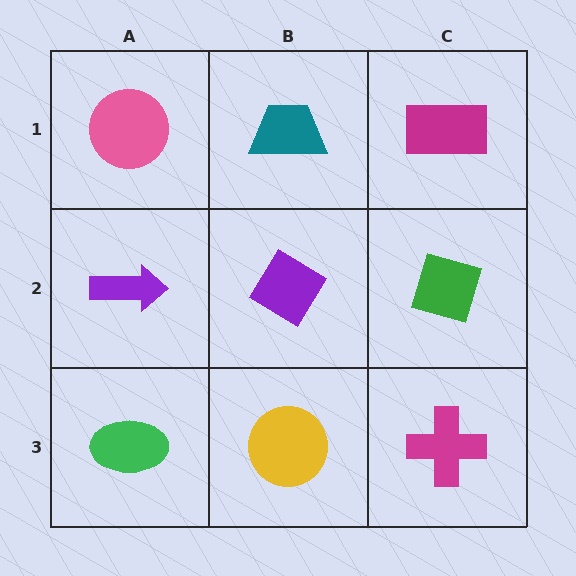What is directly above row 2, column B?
A teal trapezoid.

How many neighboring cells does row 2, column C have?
3.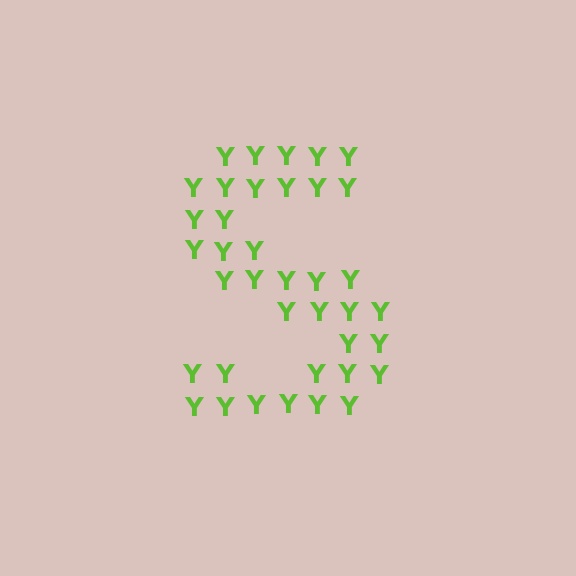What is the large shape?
The large shape is the letter S.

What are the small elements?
The small elements are letter Y's.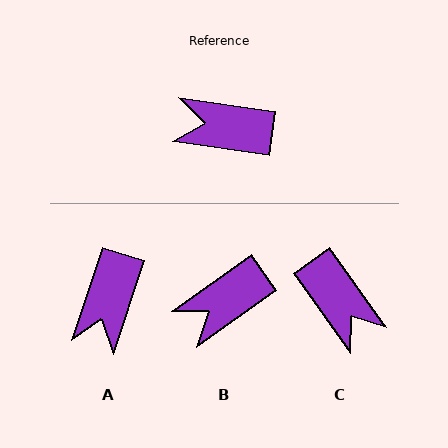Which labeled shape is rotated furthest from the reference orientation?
C, about 133 degrees away.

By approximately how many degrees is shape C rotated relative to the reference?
Approximately 133 degrees counter-clockwise.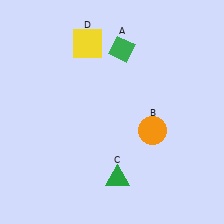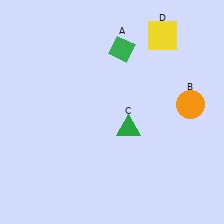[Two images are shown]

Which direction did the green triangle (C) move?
The green triangle (C) moved up.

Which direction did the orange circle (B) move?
The orange circle (B) moved right.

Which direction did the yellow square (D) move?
The yellow square (D) moved right.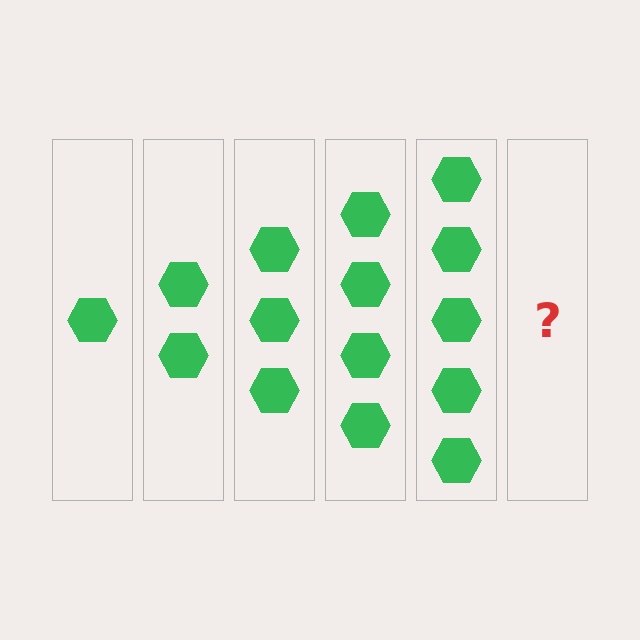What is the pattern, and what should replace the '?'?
The pattern is that each step adds one more hexagon. The '?' should be 6 hexagons.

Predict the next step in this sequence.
The next step is 6 hexagons.